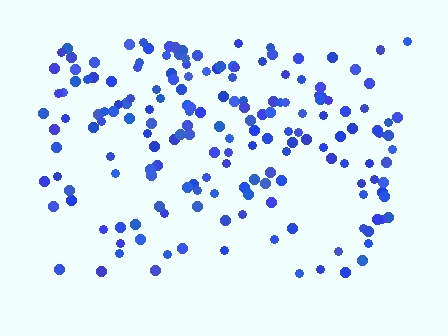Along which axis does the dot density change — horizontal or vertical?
Vertical.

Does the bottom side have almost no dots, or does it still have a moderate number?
Still a moderate number, just noticeably fewer than the top.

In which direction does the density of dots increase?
From bottom to top, with the top side densest.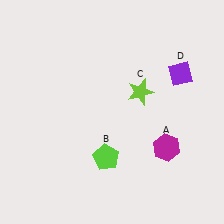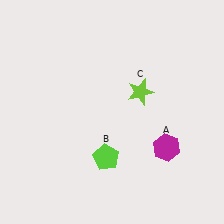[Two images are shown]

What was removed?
The purple diamond (D) was removed in Image 2.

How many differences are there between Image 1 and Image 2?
There is 1 difference between the two images.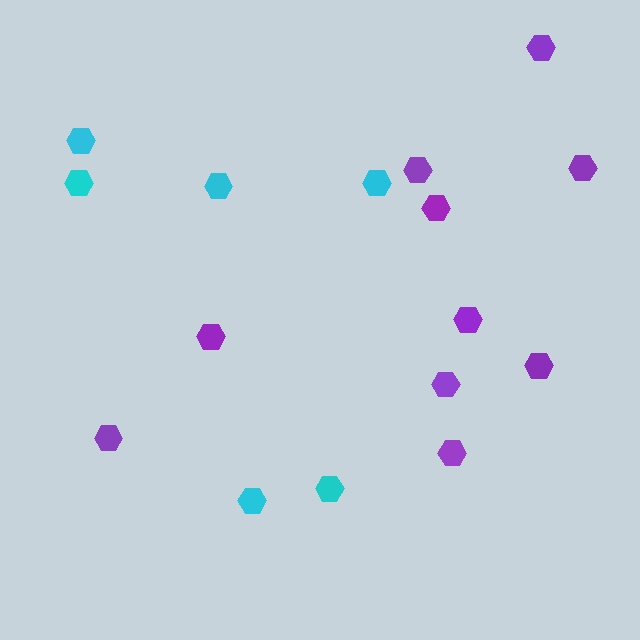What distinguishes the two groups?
There are 2 groups: one group of purple hexagons (10) and one group of cyan hexagons (6).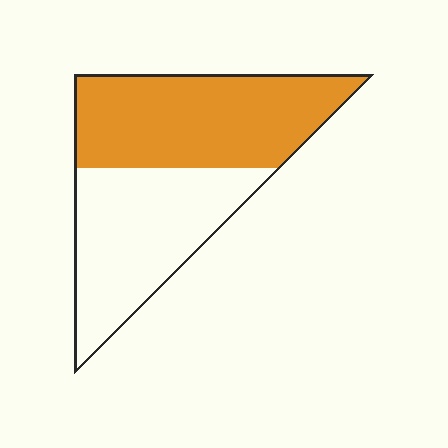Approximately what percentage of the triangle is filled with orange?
Approximately 55%.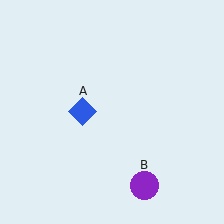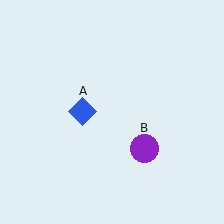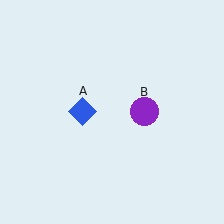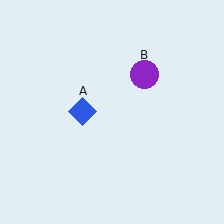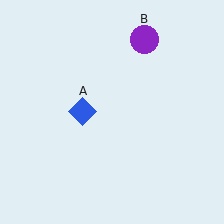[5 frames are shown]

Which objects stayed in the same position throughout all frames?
Blue diamond (object A) remained stationary.